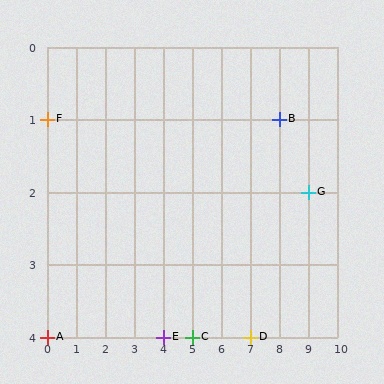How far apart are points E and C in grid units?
Points E and C are 1 column apart.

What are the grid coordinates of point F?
Point F is at grid coordinates (0, 1).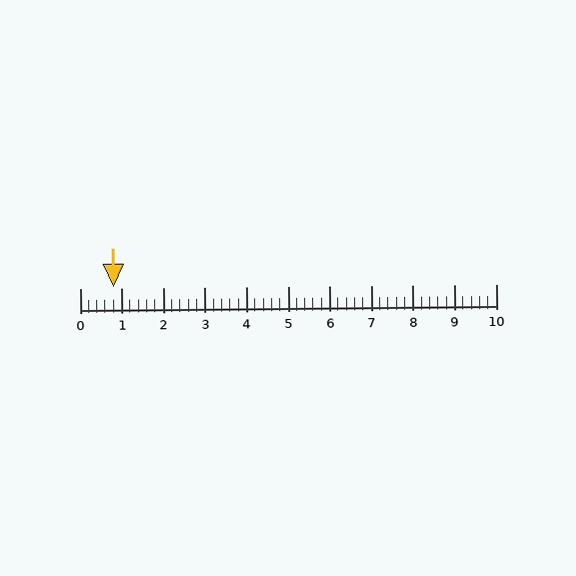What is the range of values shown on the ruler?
The ruler shows values from 0 to 10.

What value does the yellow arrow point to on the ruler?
The yellow arrow points to approximately 0.8.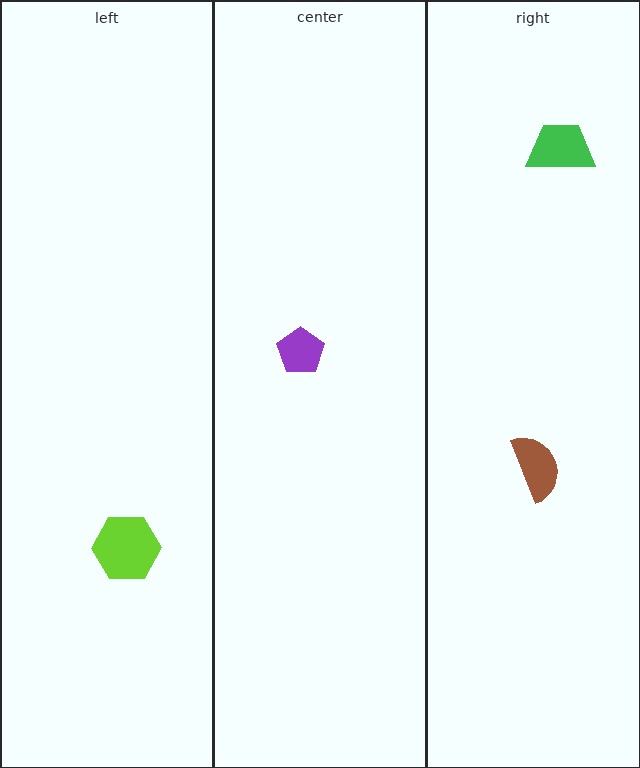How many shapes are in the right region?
2.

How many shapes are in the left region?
1.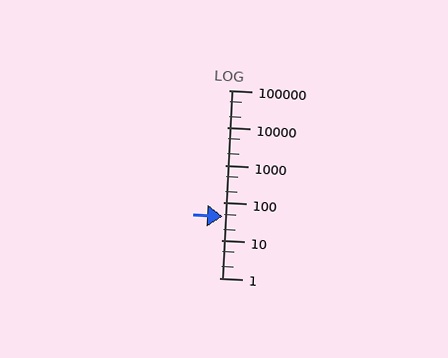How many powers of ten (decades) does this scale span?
The scale spans 5 decades, from 1 to 100000.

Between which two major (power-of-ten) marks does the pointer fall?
The pointer is between 10 and 100.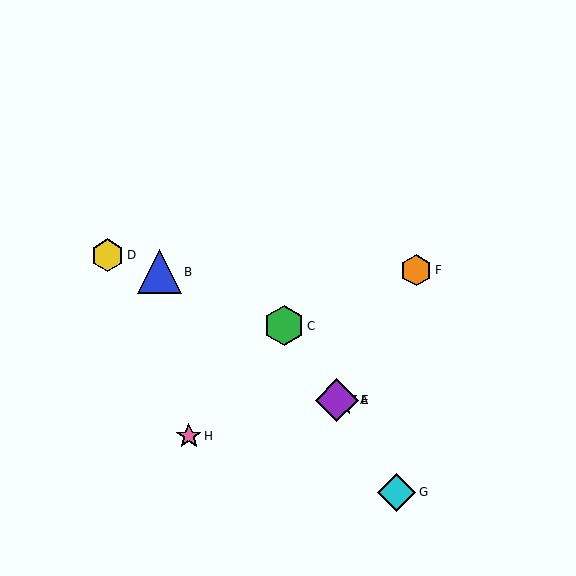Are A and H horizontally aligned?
No, A is at y≈400 and H is at y≈436.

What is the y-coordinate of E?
Object E is at y≈400.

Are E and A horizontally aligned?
Yes, both are at y≈400.